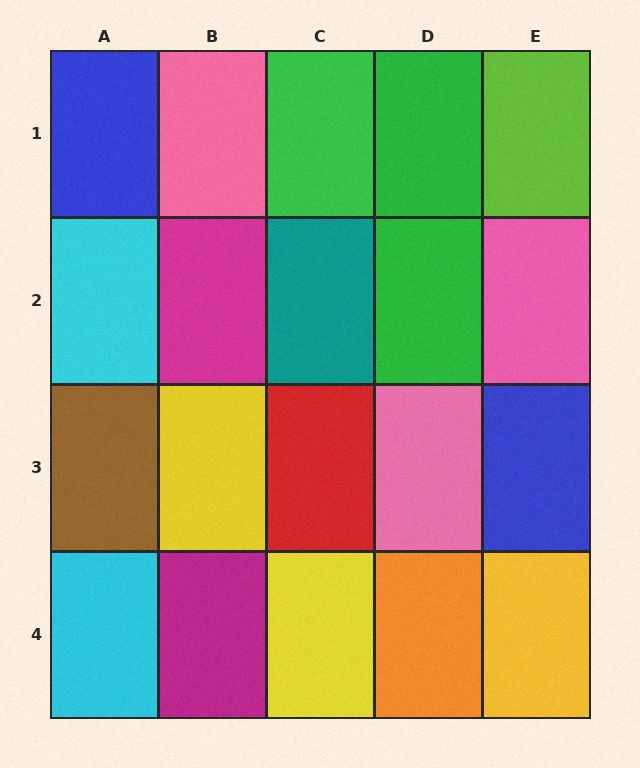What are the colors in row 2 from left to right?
Cyan, magenta, teal, green, pink.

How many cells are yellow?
3 cells are yellow.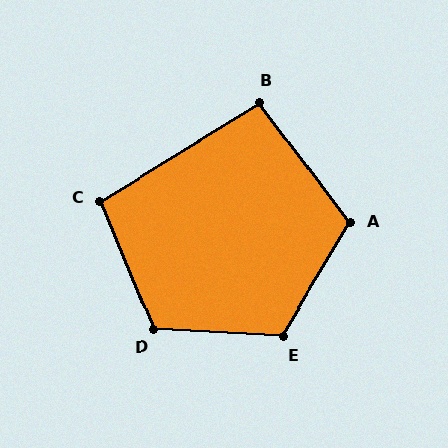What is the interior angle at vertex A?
Approximately 112 degrees (obtuse).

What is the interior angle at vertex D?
Approximately 116 degrees (obtuse).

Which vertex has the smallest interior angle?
B, at approximately 95 degrees.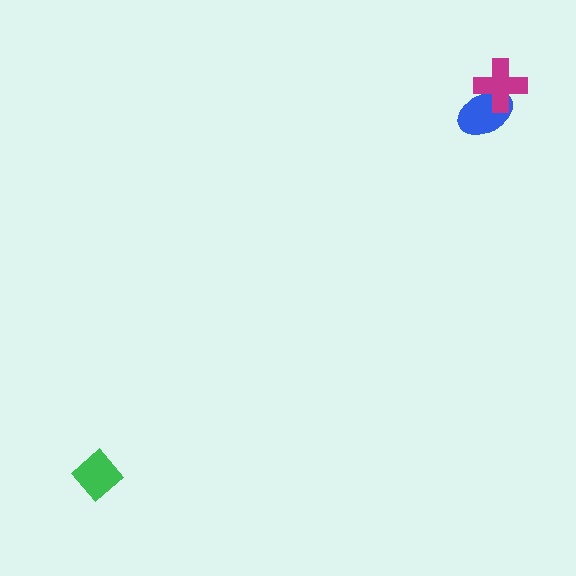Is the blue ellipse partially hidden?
Yes, it is partially covered by another shape.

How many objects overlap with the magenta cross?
1 object overlaps with the magenta cross.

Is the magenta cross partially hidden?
No, no other shape covers it.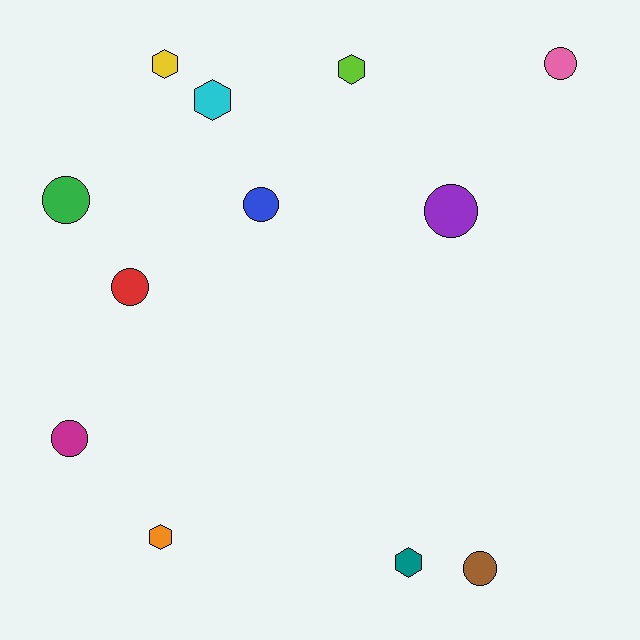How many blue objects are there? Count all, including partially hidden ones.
There is 1 blue object.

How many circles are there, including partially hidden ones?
There are 7 circles.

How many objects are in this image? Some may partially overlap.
There are 12 objects.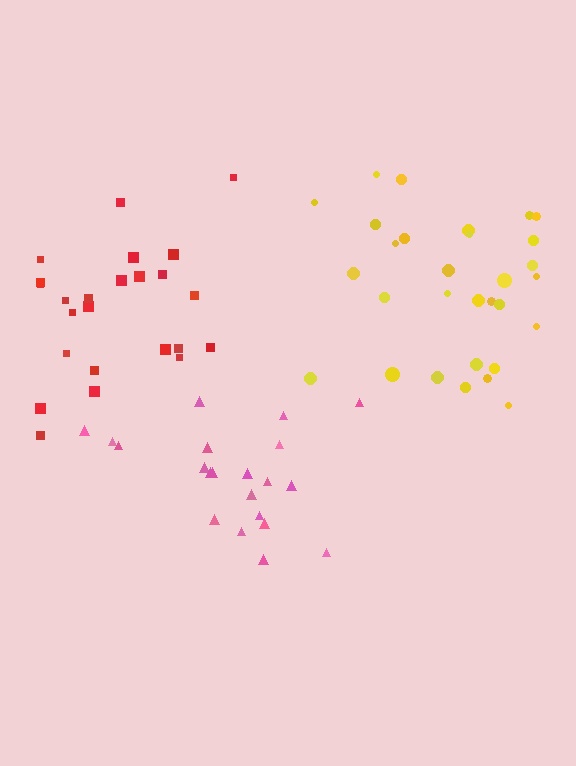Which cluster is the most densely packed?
Yellow.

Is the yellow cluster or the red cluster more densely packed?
Yellow.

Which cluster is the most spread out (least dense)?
Pink.